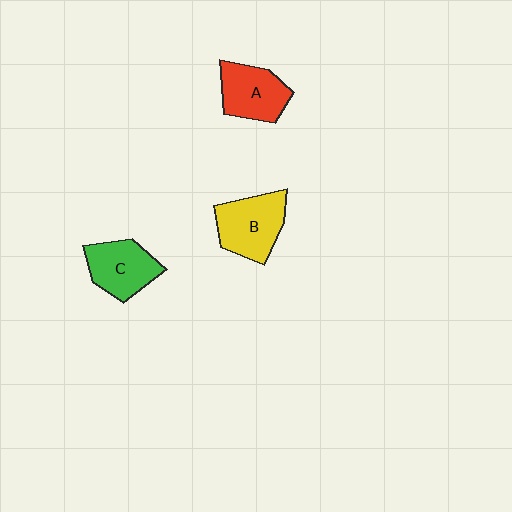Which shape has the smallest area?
Shape C (green).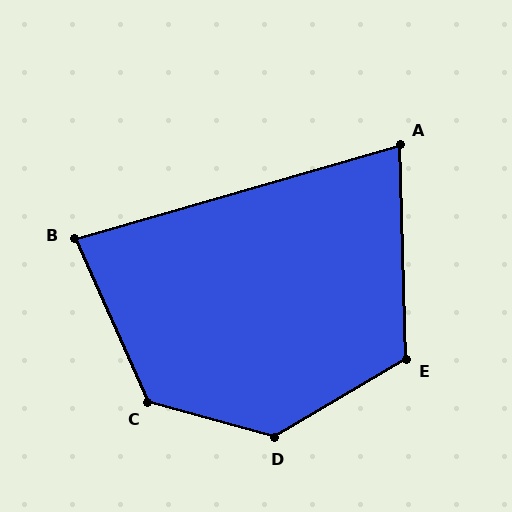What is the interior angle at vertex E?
Approximately 119 degrees (obtuse).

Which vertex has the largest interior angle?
D, at approximately 134 degrees.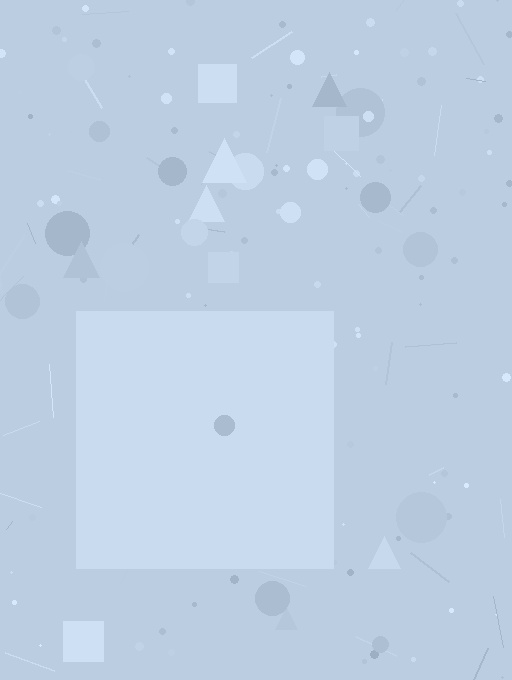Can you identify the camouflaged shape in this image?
The camouflaged shape is a square.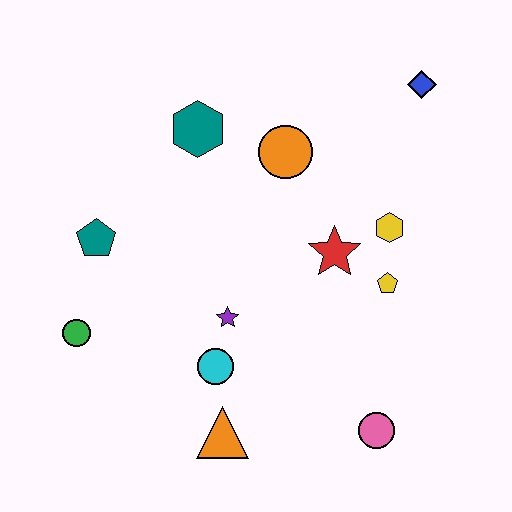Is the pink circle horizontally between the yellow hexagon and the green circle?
Yes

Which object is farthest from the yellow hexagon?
The green circle is farthest from the yellow hexagon.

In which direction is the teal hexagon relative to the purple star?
The teal hexagon is above the purple star.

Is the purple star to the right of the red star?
No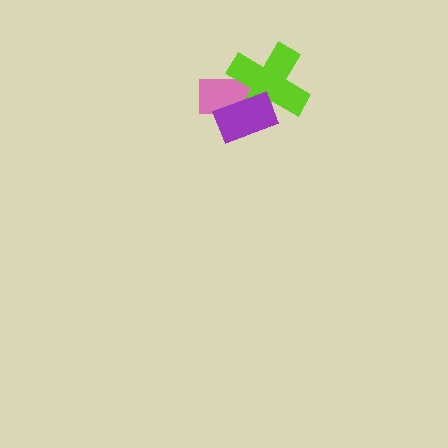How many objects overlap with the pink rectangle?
2 objects overlap with the pink rectangle.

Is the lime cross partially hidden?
Yes, it is partially covered by another shape.